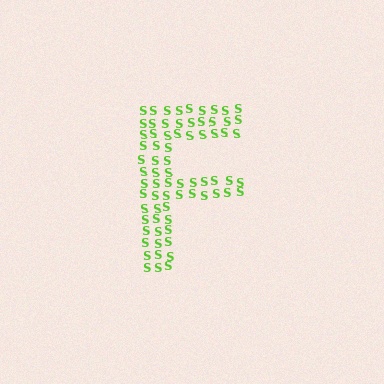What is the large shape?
The large shape is the letter F.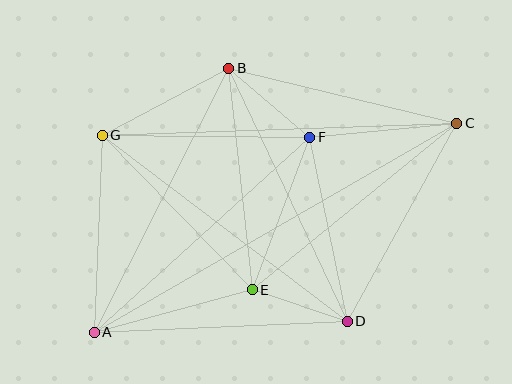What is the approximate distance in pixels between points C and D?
The distance between C and D is approximately 226 pixels.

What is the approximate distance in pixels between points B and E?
The distance between B and E is approximately 223 pixels.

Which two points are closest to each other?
Points D and E are closest to each other.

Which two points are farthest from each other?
Points A and C are farthest from each other.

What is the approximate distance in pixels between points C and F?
The distance between C and F is approximately 148 pixels.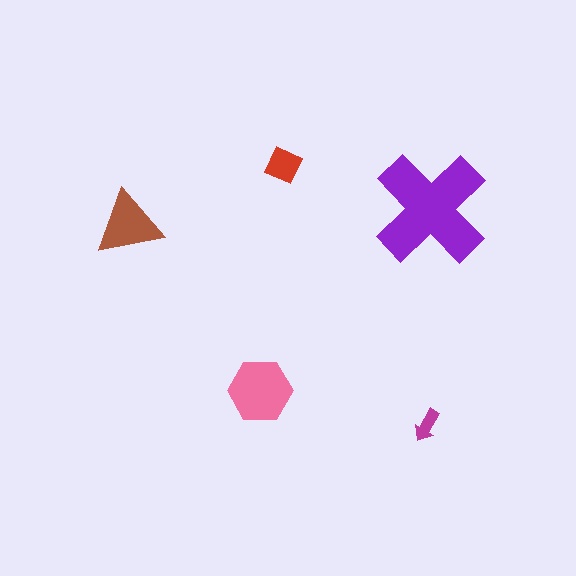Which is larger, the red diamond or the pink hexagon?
The pink hexagon.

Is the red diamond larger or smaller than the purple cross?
Smaller.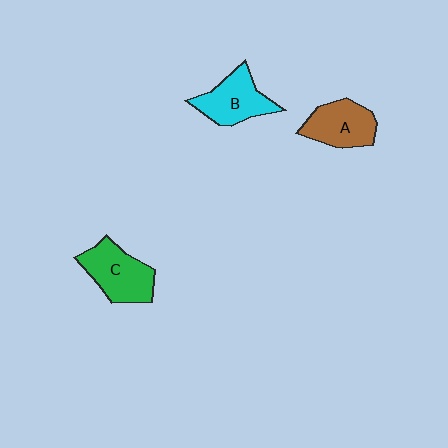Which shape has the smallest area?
Shape A (brown).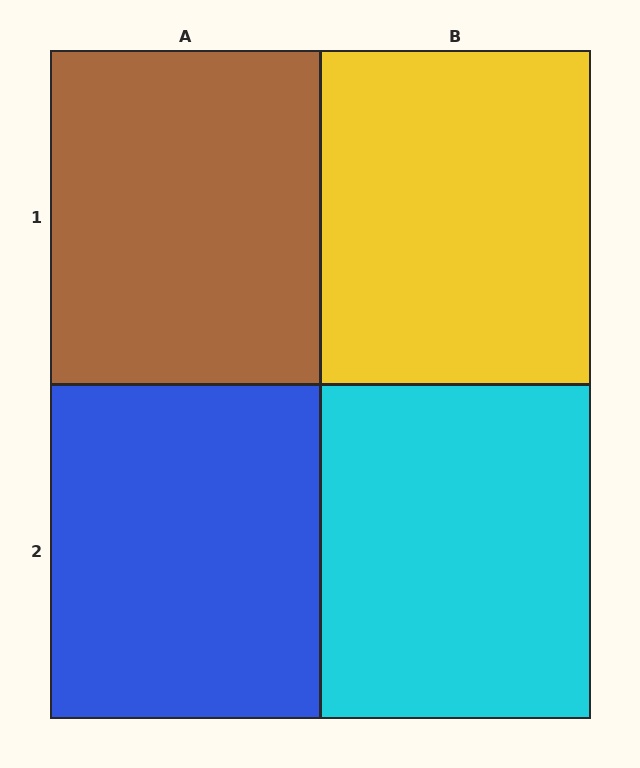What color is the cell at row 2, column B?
Cyan.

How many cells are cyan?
1 cell is cyan.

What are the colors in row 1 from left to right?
Brown, yellow.